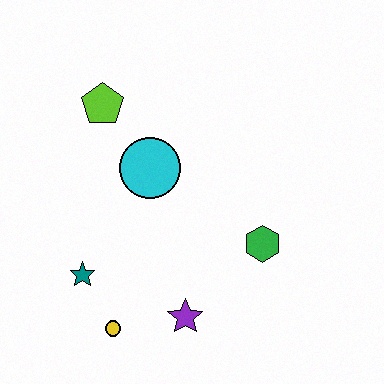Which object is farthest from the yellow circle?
The lime pentagon is farthest from the yellow circle.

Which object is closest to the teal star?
The yellow circle is closest to the teal star.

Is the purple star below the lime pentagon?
Yes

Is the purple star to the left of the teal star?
No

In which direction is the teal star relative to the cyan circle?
The teal star is below the cyan circle.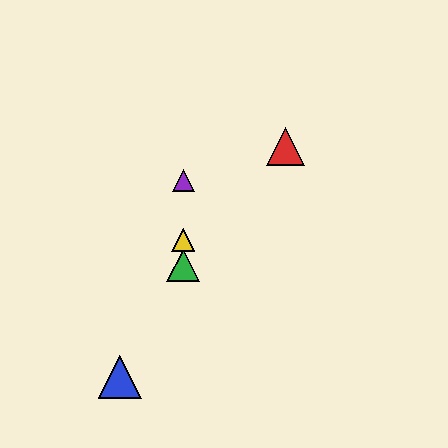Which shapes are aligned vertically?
The green triangle, the yellow triangle, the purple triangle are aligned vertically.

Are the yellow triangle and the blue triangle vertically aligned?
No, the yellow triangle is at x≈183 and the blue triangle is at x≈120.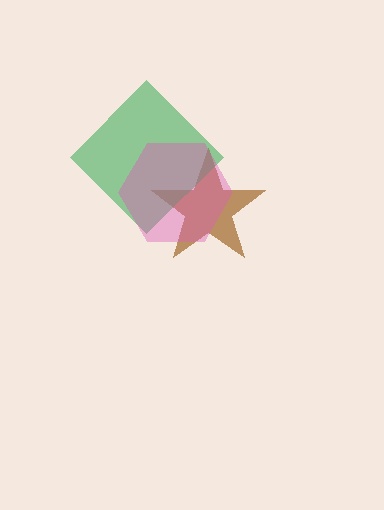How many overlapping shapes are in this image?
There are 3 overlapping shapes in the image.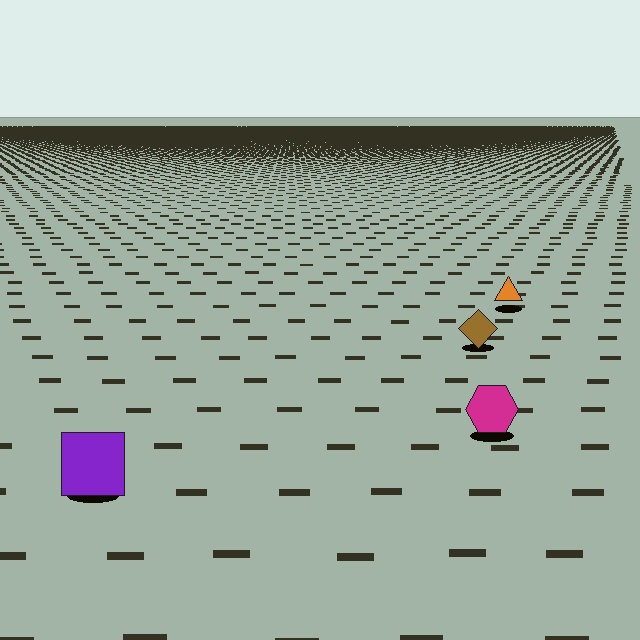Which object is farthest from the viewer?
The orange triangle is farthest from the viewer. It appears smaller and the ground texture around it is denser.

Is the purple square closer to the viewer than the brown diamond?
Yes. The purple square is closer — you can tell from the texture gradient: the ground texture is coarser near it.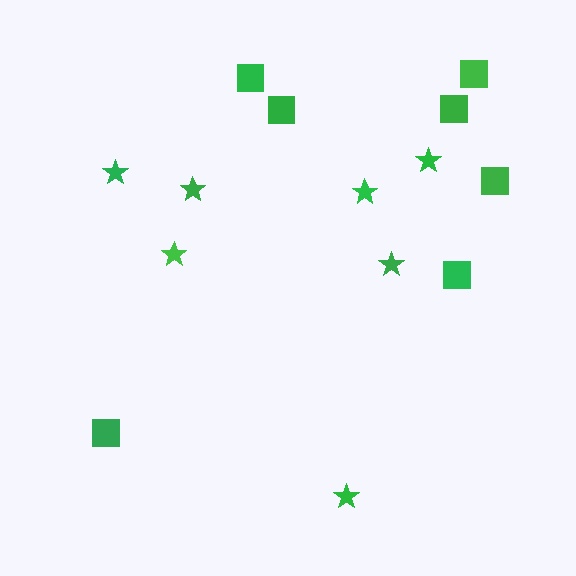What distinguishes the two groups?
There are 2 groups: one group of squares (7) and one group of stars (7).